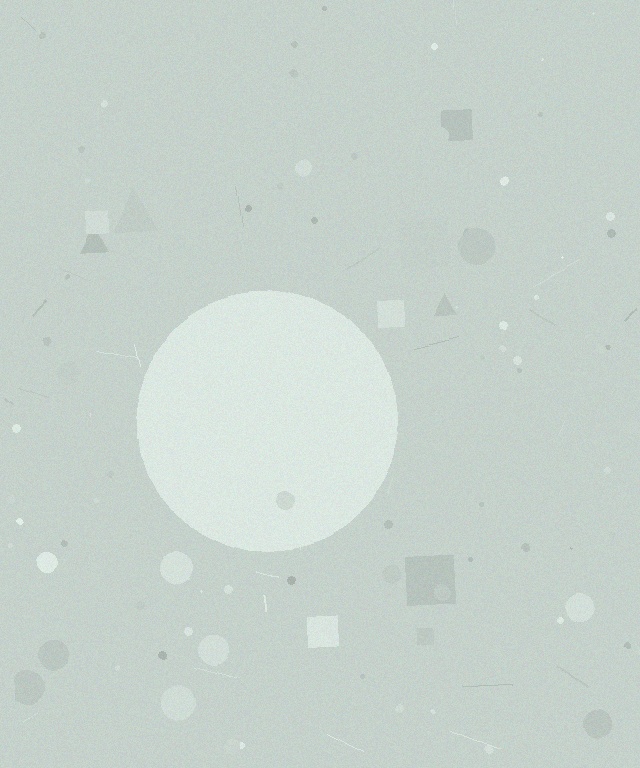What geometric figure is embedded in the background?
A circle is embedded in the background.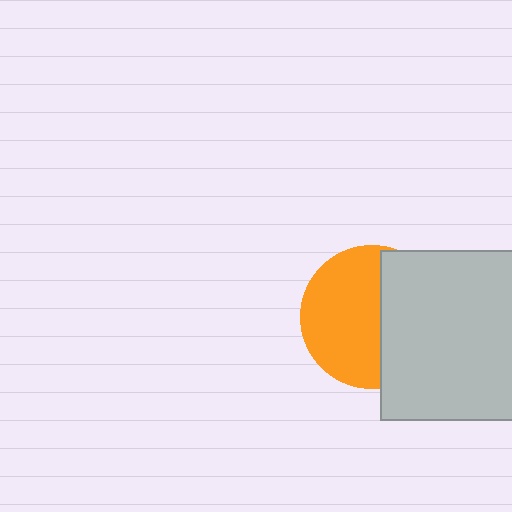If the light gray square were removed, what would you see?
You would see the complete orange circle.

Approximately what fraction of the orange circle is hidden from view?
Roughly 43% of the orange circle is hidden behind the light gray square.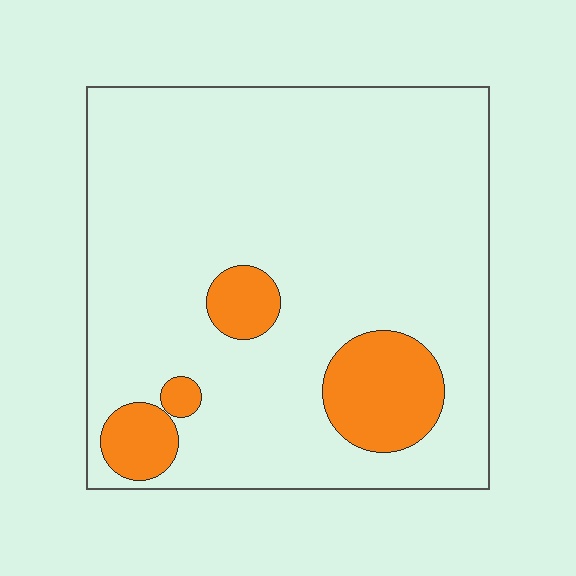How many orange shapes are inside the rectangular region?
4.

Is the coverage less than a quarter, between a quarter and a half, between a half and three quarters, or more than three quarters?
Less than a quarter.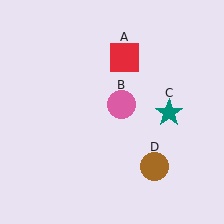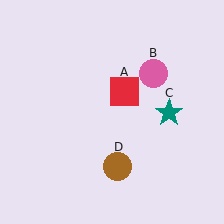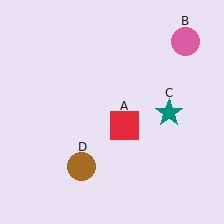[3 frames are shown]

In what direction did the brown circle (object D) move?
The brown circle (object D) moved left.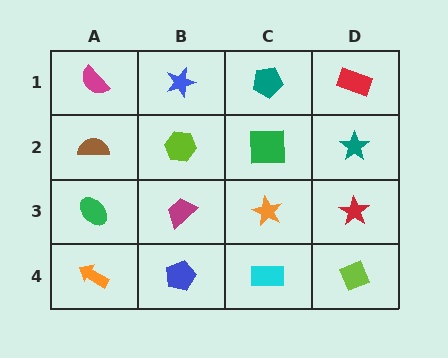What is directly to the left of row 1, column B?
A magenta semicircle.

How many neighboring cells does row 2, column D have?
3.